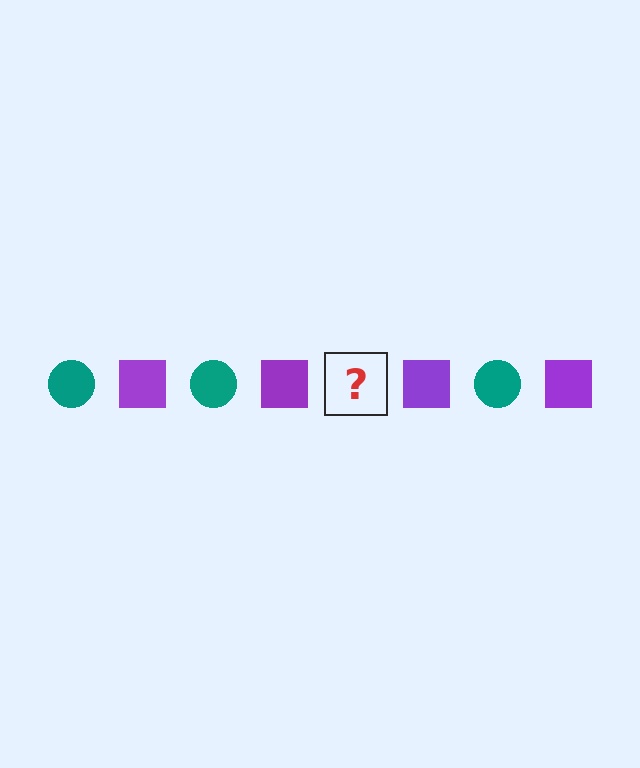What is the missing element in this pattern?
The missing element is a teal circle.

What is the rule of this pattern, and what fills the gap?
The rule is that the pattern alternates between teal circle and purple square. The gap should be filled with a teal circle.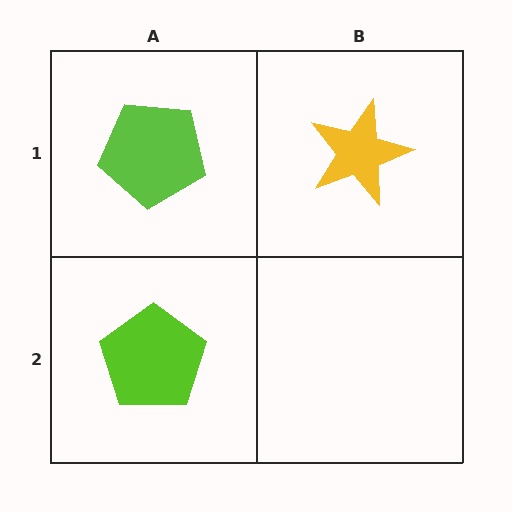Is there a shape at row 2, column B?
No, that cell is empty.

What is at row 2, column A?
A lime pentagon.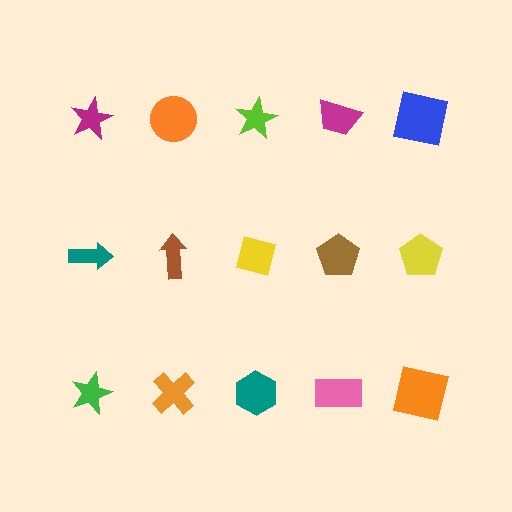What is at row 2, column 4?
A brown pentagon.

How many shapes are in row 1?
5 shapes.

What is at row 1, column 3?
A lime star.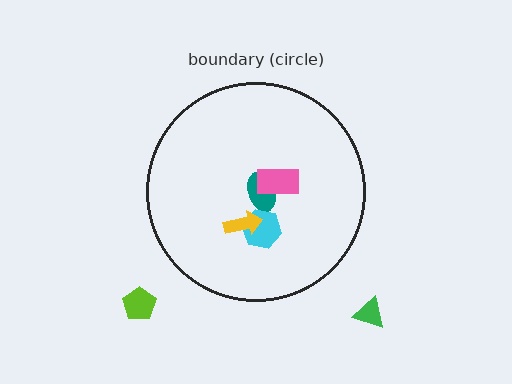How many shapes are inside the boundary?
4 inside, 2 outside.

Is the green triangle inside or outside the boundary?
Outside.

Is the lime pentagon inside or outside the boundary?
Outside.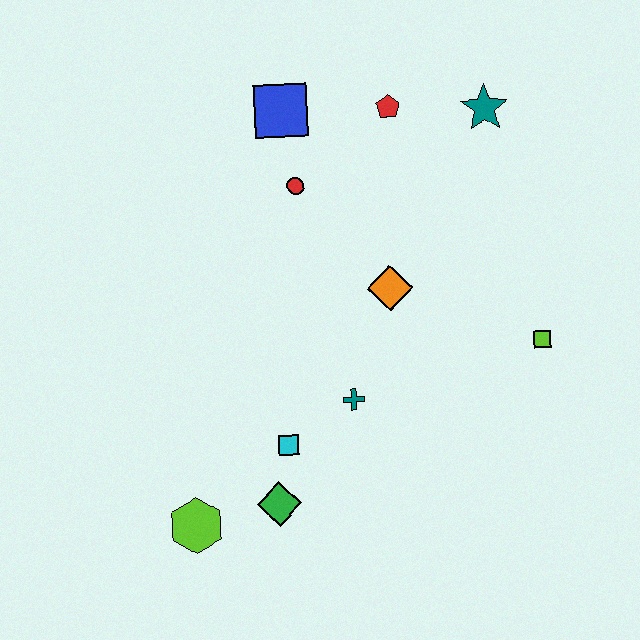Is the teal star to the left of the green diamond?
No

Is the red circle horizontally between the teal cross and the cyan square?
Yes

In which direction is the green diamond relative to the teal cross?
The green diamond is below the teal cross.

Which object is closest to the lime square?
The orange diamond is closest to the lime square.